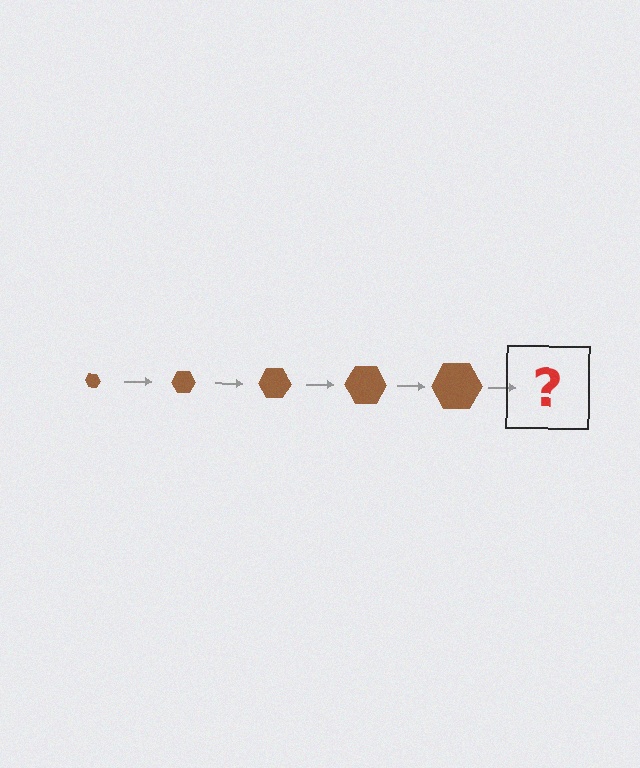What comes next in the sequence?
The next element should be a brown hexagon, larger than the previous one.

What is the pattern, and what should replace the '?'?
The pattern is that the hexagon gets progressively larger each step. The '?' should be a brown hexagon, larger than the previous one.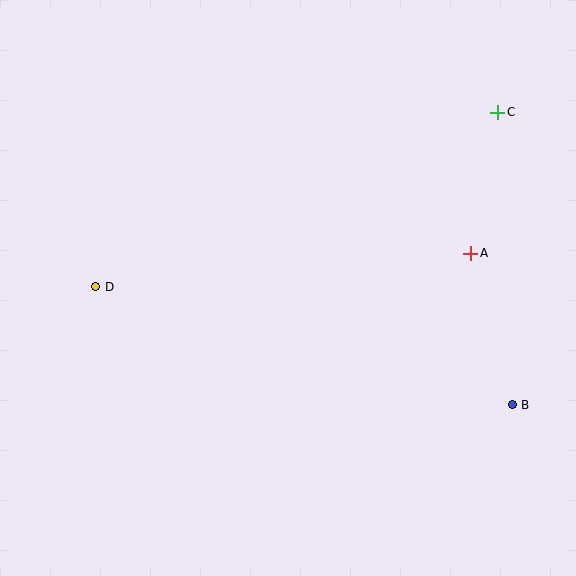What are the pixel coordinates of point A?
Point A is at (471, 253).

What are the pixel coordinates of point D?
Point D is at (96, 287).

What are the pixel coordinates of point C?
Point C is at (498, 112).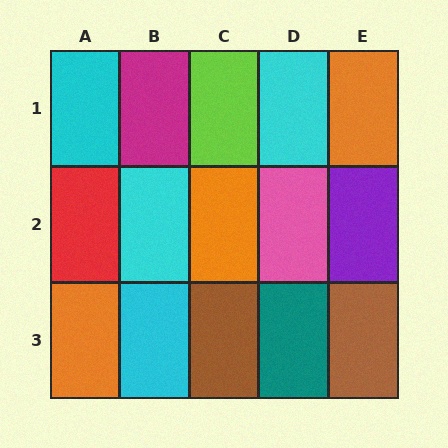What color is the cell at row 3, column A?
Orange.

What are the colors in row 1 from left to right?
Cyan, magenta, lime, cyan, orange.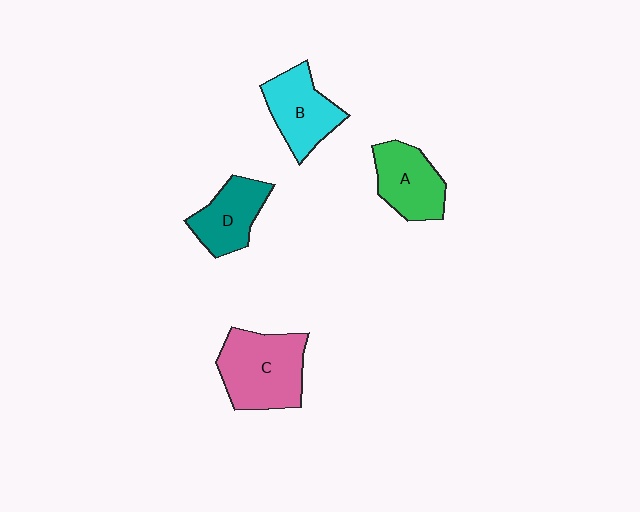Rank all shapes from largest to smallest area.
From largest to smallest: C (pink), B (cyan), A (green), D (teal).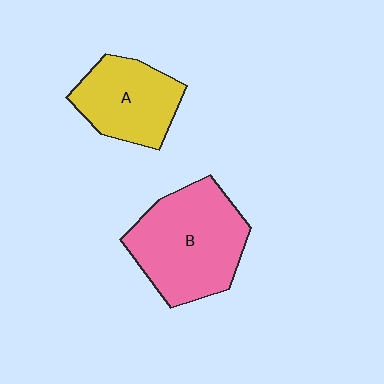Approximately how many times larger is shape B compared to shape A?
Approximately 1.5 times.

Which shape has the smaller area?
Shape A (yellow).